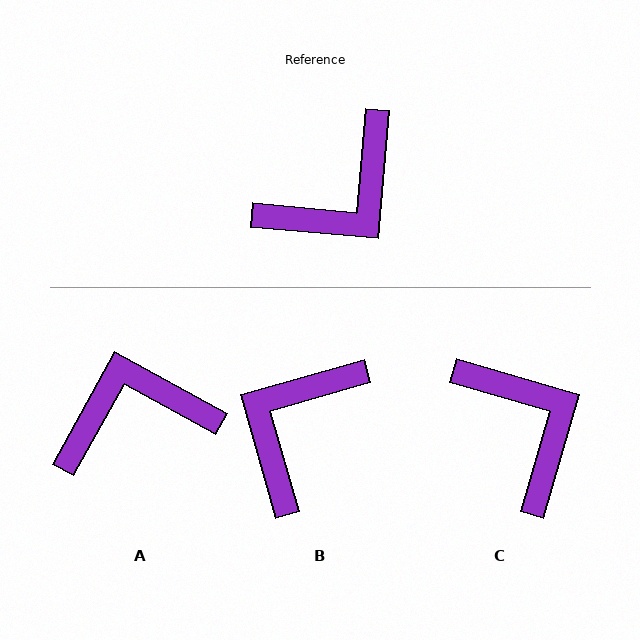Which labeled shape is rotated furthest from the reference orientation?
B, about 159 degrees away.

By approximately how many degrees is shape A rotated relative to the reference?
Approximately 156 degrees counter-clockwise.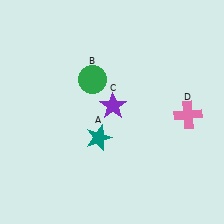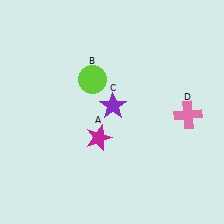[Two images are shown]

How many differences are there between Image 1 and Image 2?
There are 2 differences between the two images.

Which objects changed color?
A changed from teal to magenta. B changed from green to lime.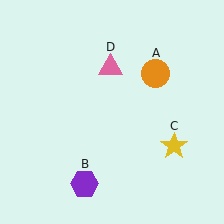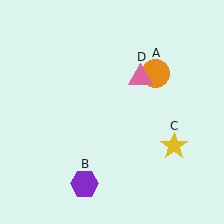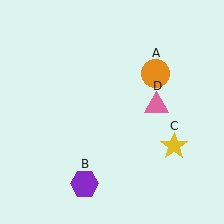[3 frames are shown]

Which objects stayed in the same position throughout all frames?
Orange circle (object A) and purple hexagon (object B) and yellow star (object C) remained stationary.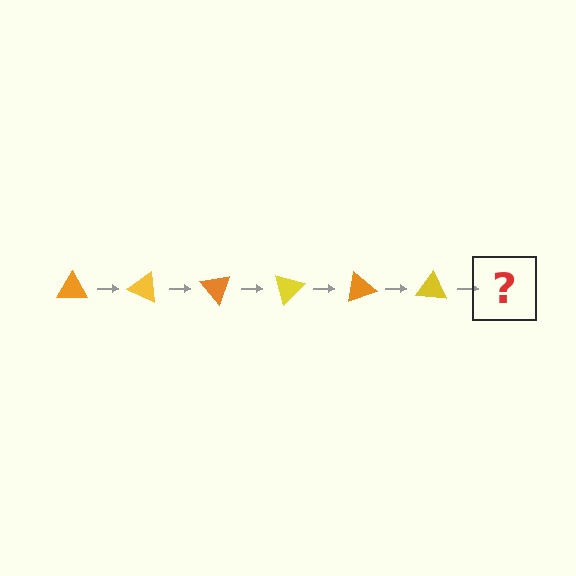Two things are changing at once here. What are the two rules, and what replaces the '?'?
The two rules are that it rotates 25 degrees each step and the color cycles through orange and yellow. The '?' should be an orange triangle, rotated 150 degrees from the start.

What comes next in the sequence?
The next element should be an orange triangle, rotated 150 degrees from the start.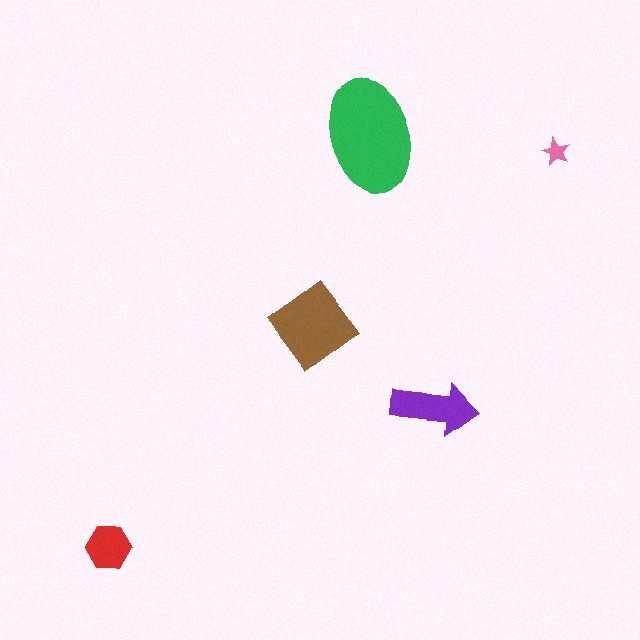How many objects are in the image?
There are 5 objects in the image.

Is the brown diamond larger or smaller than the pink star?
Larger.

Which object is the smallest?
The pink star.